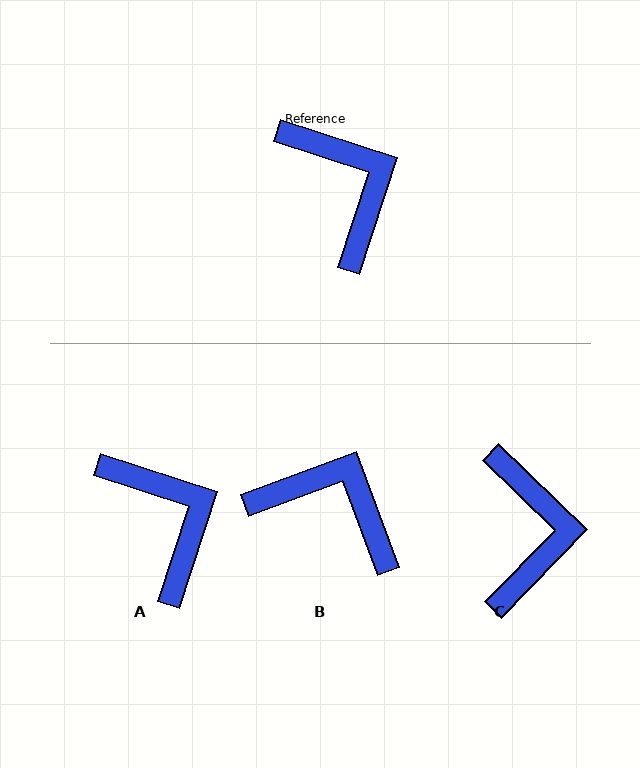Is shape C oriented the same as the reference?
No, it is off by about 26 degrees.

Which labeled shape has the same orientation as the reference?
A.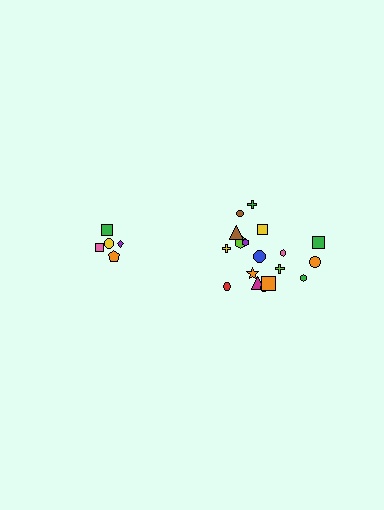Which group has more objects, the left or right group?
The right group.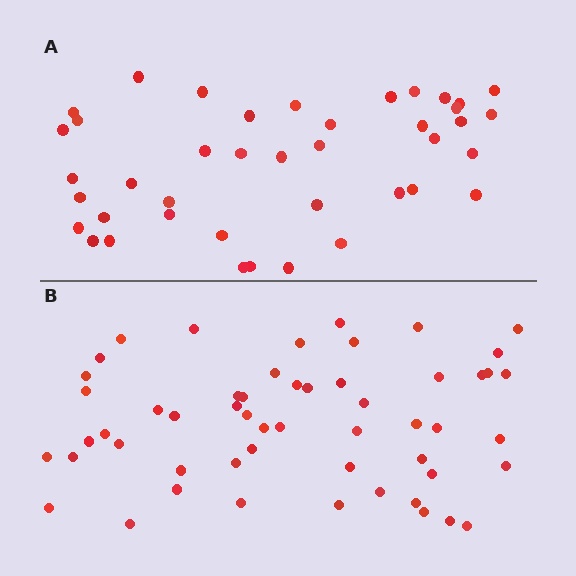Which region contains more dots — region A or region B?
Region B (the bottom region) has more dots.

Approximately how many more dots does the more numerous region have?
Region B has approximately 15 more dots than region A.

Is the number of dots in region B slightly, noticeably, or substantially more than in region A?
Region B has noticeably more, but not dramatically so. The ratio is roughly 1.3 to 1.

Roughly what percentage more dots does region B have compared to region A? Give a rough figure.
About 30% more.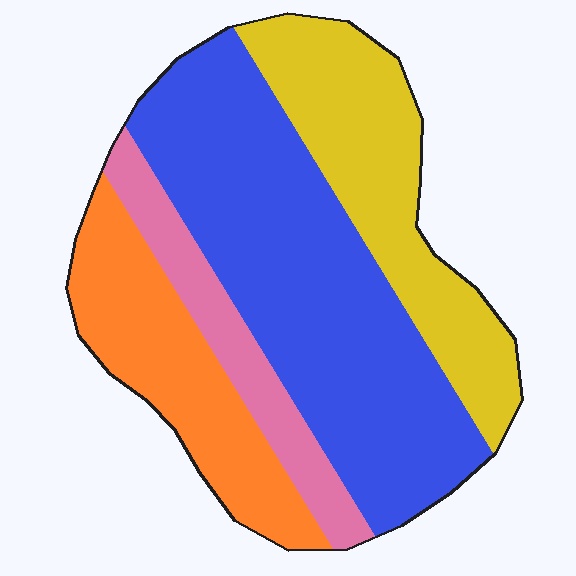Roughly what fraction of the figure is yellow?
Yellow covers around 25% of the figure.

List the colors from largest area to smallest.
From largest to smallest: blue, yellow, orange, pink.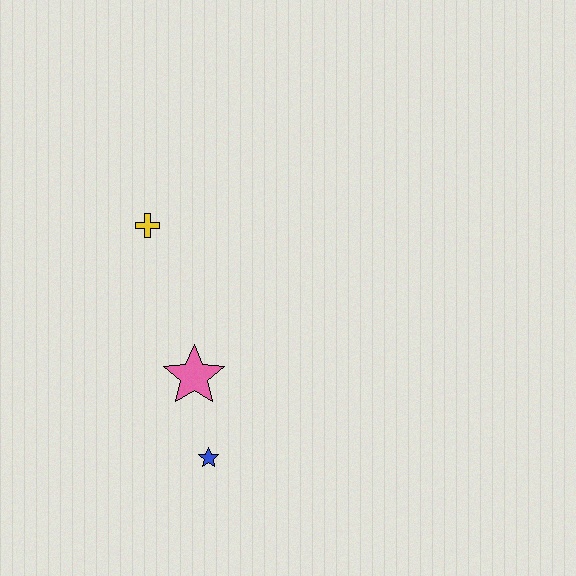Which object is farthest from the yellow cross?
The blue star is farthest from the yellow cross.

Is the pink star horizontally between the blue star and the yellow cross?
Yes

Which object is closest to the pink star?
The blue star is closest to the pink star.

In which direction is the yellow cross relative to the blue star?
The yellow cross is above the blue star.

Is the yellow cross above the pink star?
Yes